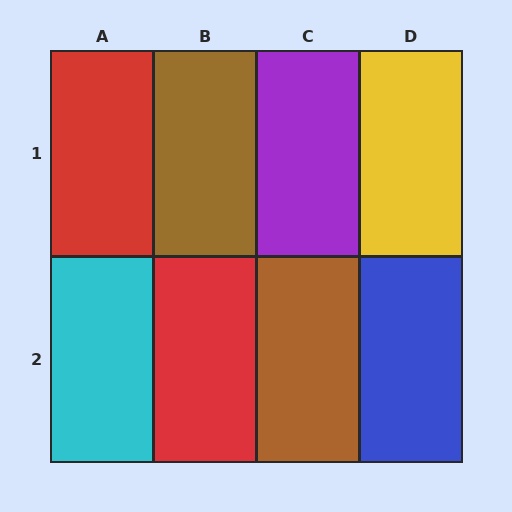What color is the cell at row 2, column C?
Brown.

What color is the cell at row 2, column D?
Blue.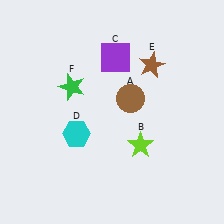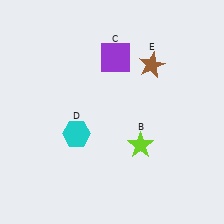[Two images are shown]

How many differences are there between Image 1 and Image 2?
There are 2 differences between the two images.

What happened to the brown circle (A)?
The brown circle (A) was removed in Image 2. It was in the top-right area of Image 1.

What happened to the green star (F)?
The green star (F) was removed in Image 2. It was in the top-left area of Image 1.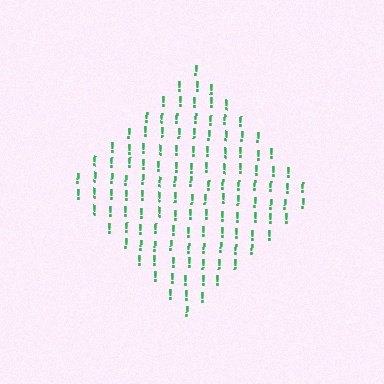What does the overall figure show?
The overall figure shows a diamond.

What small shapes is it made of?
It is made of small exclamation marks.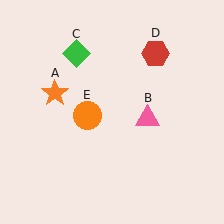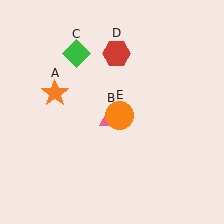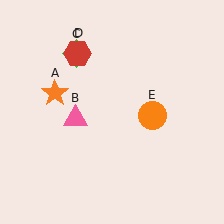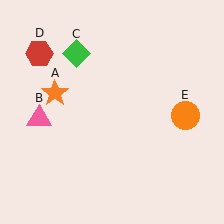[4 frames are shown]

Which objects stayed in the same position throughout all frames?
Orange star (object A) and green diamond (object C) remained stationary.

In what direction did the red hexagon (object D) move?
The red hexagon (object D) moved left.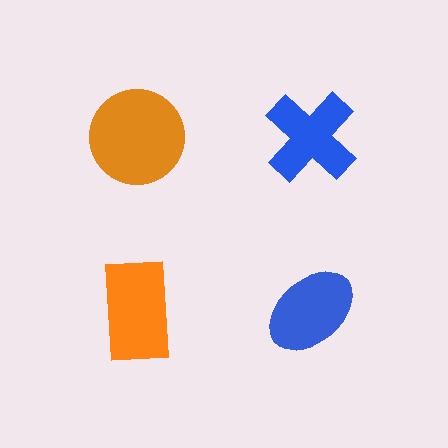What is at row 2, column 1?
An orange rectangle.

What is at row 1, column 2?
A blue cross.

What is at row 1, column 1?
An orange circle.